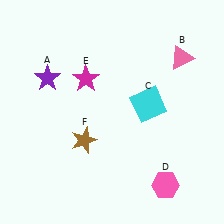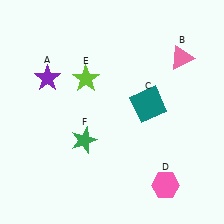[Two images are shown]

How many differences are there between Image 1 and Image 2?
There are 3 differences between the two images.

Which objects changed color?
C changed from cyan to teal. E changed from magenta to lime. F changed from brown to green.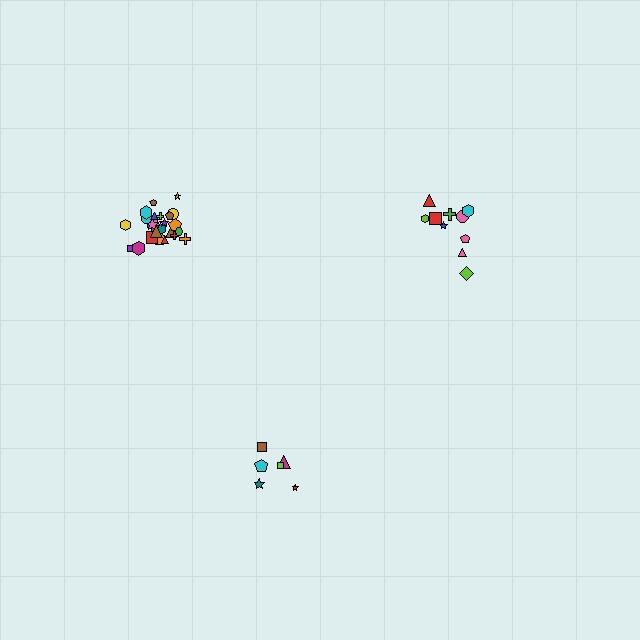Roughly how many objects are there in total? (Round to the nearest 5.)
Roughly 40 objects in total.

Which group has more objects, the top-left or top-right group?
The top-left group.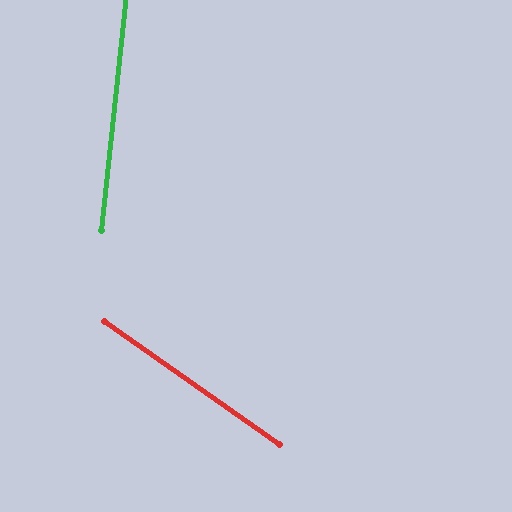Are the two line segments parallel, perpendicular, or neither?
Neither parallel nor perpendicular — they differ by about 61°.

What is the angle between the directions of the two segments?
Approximately 61 degrees.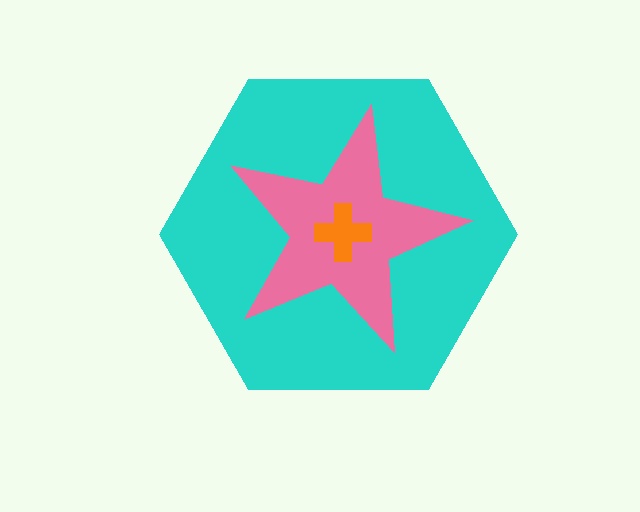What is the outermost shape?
The cyan hexagon.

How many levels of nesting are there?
3.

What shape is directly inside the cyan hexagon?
The pink star.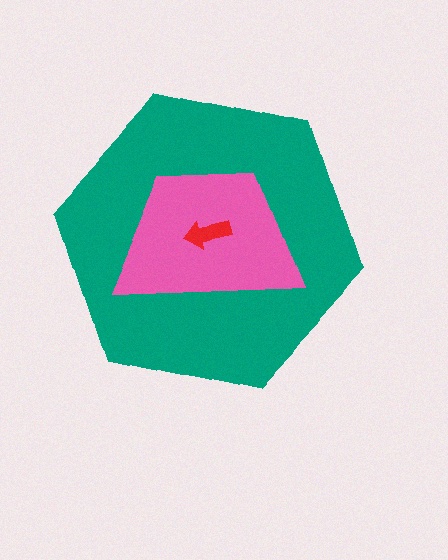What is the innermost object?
The red arrow.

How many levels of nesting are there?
3.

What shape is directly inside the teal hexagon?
The pink trapezoid.